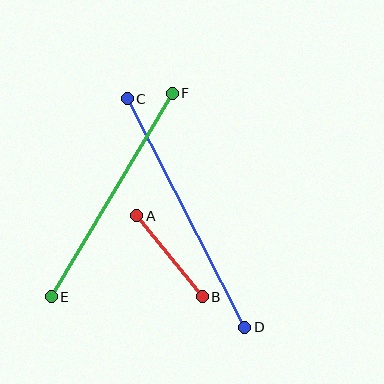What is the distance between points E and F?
The distance is approximately 237 pixels.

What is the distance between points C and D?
The distance is approximately 257 pixels.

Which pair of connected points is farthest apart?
Points C and D are farthest apart.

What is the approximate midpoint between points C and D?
The midpoint is at approximately (186, 213) pixels.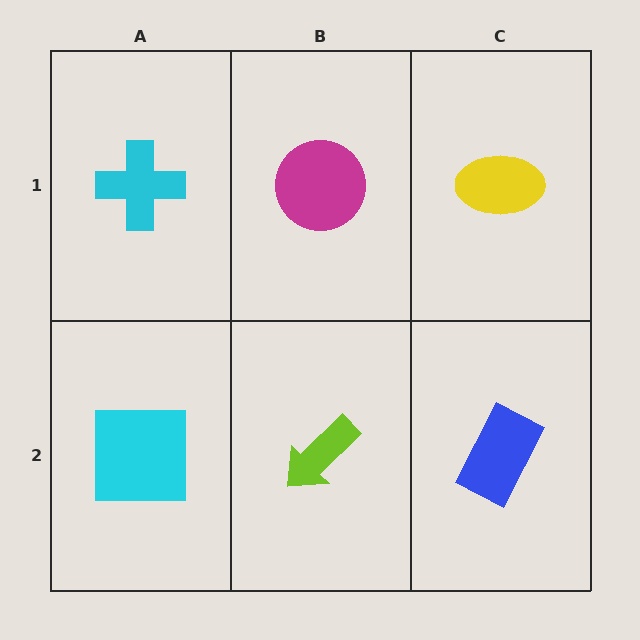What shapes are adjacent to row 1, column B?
A lime arrow (row 2, column B), a cyan cross (row 1, column A), a yellow ellipse (row 1, column C).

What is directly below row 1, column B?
A lime arrow.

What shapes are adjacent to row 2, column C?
A yellow ellipse (row 1, column C), a lime arrow (row 2, column B).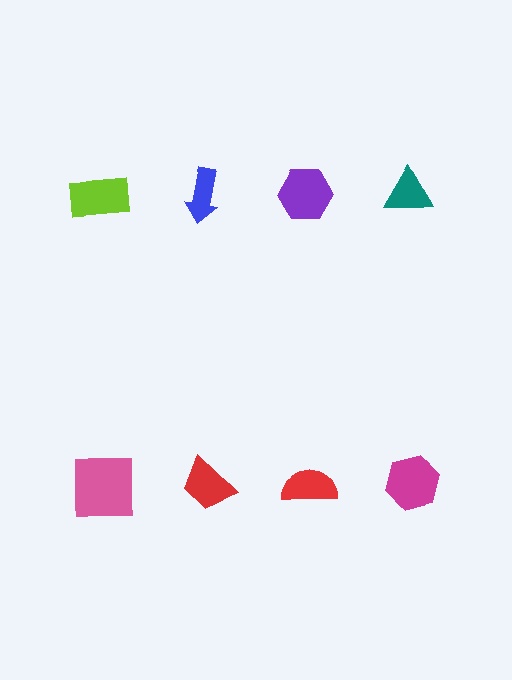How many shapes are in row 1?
4 shapes.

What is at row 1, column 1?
A lime rectangle.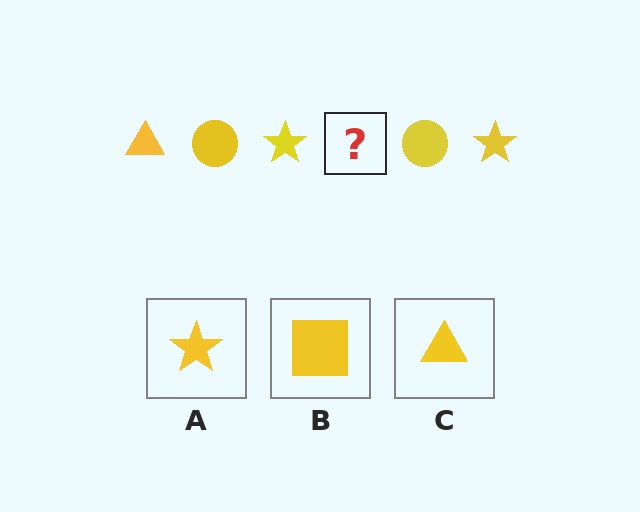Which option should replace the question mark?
Option C.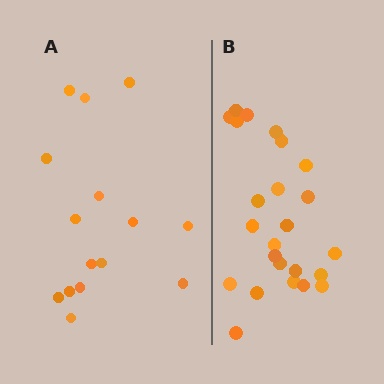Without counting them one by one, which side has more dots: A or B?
Region B (the right region) has more dots.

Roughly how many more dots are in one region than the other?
Region B has roughly 8 or so more dots than region A.